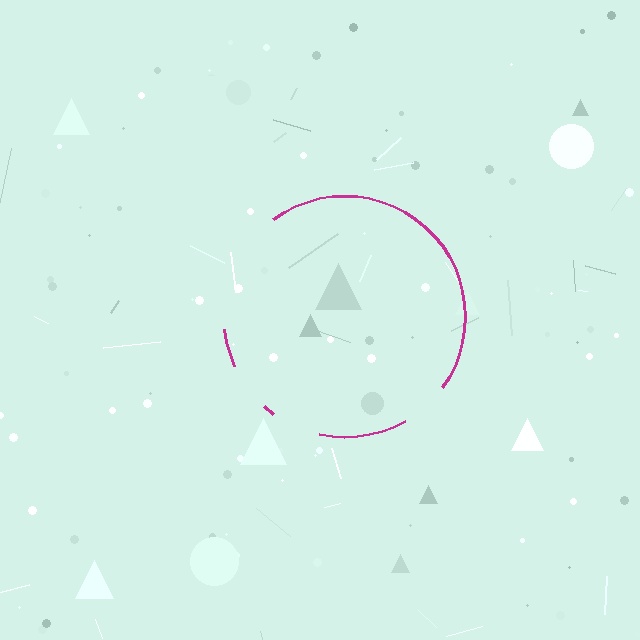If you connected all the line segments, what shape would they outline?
They would outline a circle.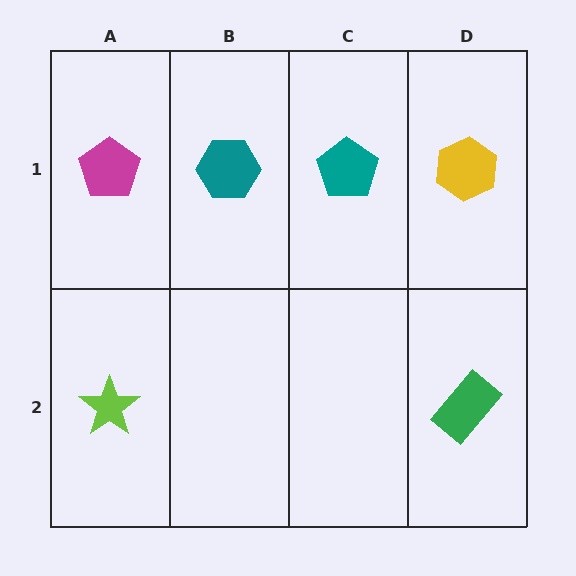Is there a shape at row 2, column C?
No, that cell is empty.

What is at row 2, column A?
A lime star.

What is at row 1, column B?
A teal hexagon.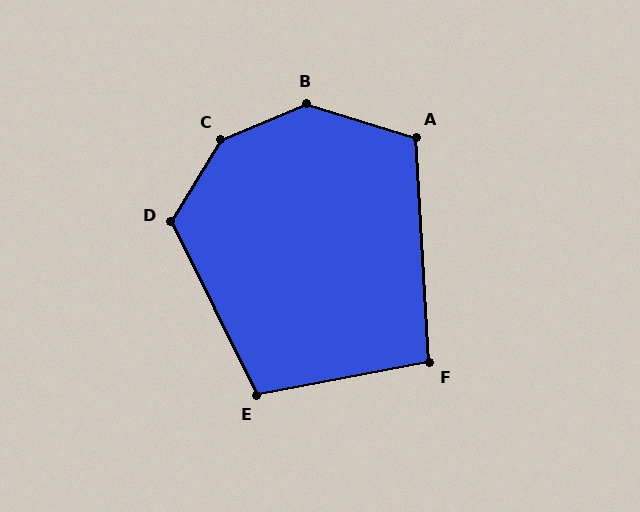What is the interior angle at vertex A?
Approximately 110 degrees (obtuse).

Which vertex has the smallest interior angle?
F, at approximately 97 degrees.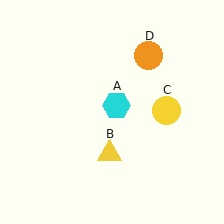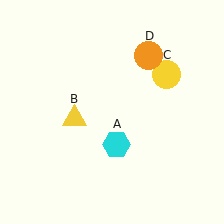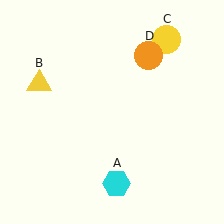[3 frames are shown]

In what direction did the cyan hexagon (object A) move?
The cyan hexagon (object A) moved down.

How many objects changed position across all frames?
3 objects changed position: cyan hexagon (object A), yellow triangle (object B), yellow circle (object C).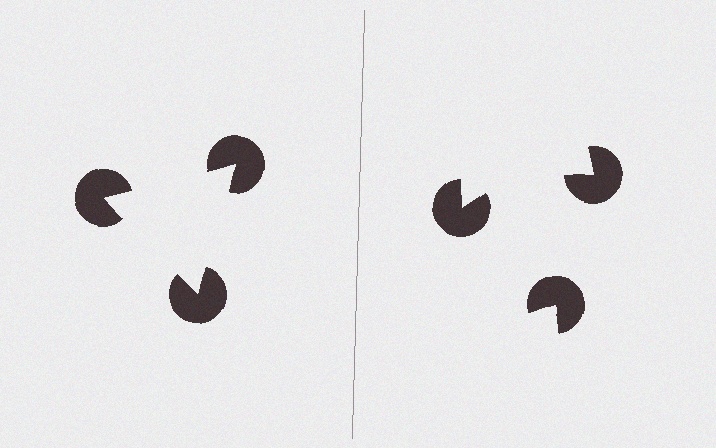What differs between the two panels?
The pac-man discs are positioned identically on both sides; only the wedge orientations differ. On the left they align to a triangle; on the right they are misaligned.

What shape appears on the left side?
An illusory triangle.